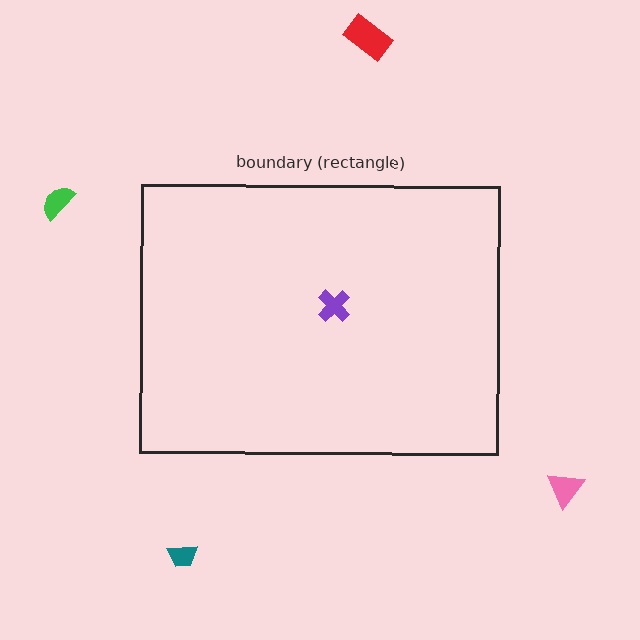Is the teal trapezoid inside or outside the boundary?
Outside.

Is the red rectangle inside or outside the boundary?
Outside.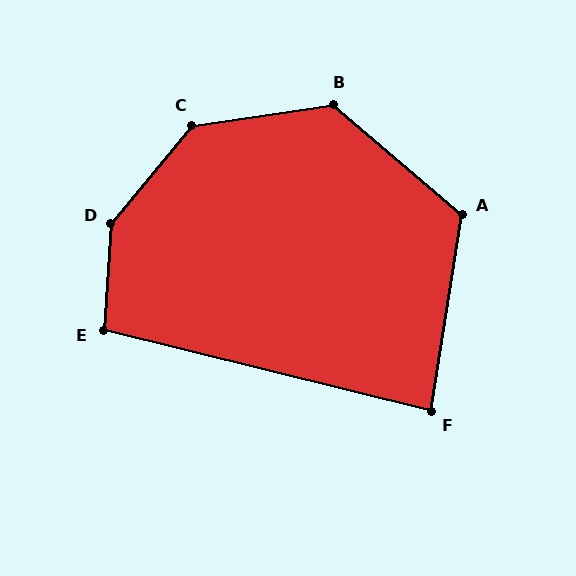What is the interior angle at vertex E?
Approximately 100 degrees (obtuse).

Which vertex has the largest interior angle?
D, at approximately 144 degrees.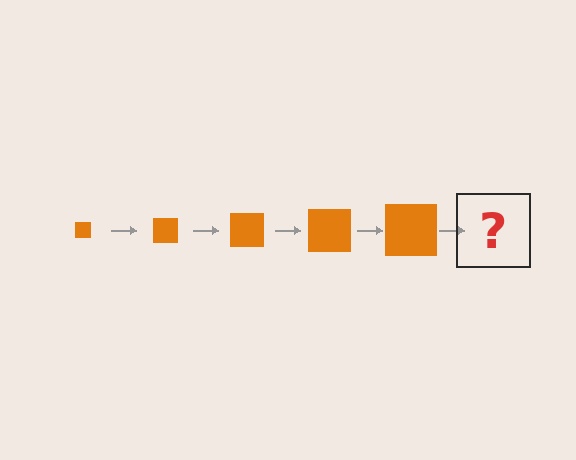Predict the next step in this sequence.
The next step is an orange square, larger than the previous one.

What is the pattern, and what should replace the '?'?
The pattern is that the square gets progressively larger each step. The '?' should be an orange square, larger than the previous one.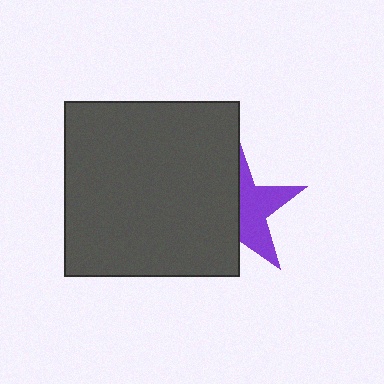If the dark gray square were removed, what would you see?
You would see the complete purple star.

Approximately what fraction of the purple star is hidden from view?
Roughly 54% of the purple star is hidden behind the dark gray square.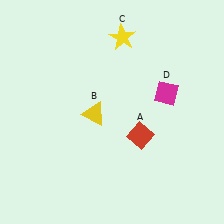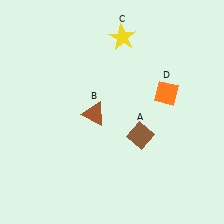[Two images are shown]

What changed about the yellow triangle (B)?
In Image 1, B is yellow. In Image 2, it changed to brown.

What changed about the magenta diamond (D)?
In Image 1, D is magenta. In Image 2, it changed to orange.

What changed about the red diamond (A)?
In Image 1, A is red. In Image 2, it changed to brown.